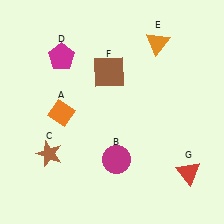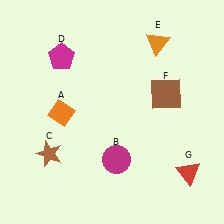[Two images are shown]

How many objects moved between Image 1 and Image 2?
1 object moved between the two images.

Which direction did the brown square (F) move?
The brown square (F) moved right.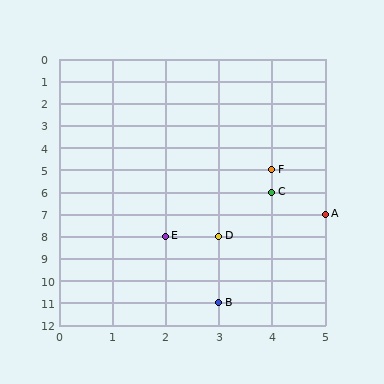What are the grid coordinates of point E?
Point E is at grid coordinates (2, 8).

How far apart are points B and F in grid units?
Points B and F are 1 column and 6 rows apart (about 6.1 grid units diagonally).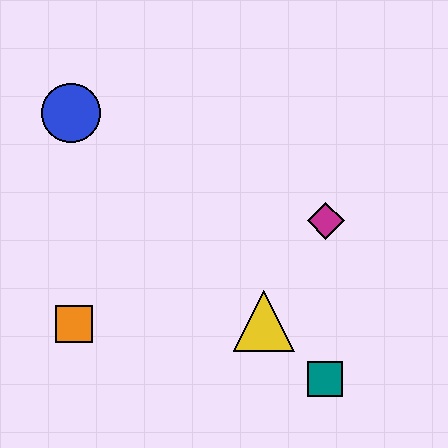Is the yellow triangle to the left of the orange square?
No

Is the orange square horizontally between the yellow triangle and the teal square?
No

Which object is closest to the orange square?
The yellow triangle is closest to the orange square.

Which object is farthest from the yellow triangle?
The blue circle is farthest from the yellow triangle.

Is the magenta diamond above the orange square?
Yes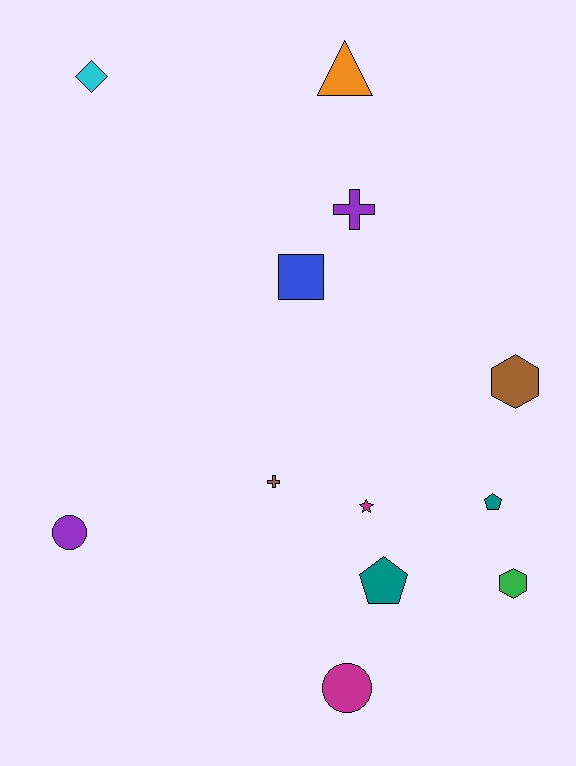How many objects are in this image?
There are 12 objects.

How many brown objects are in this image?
There are 2 brown objects.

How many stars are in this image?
There is 1 star.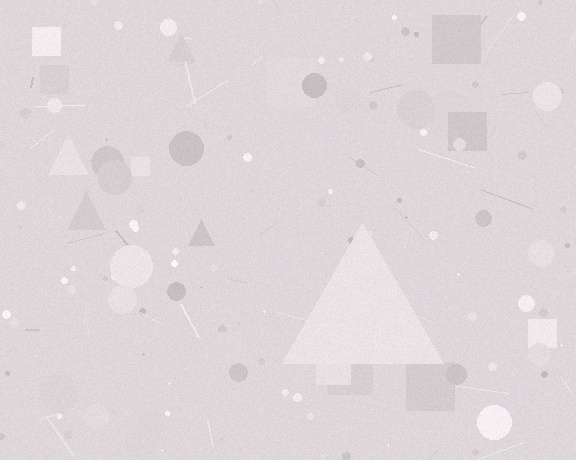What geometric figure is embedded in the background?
A triangle is embedded in the background.